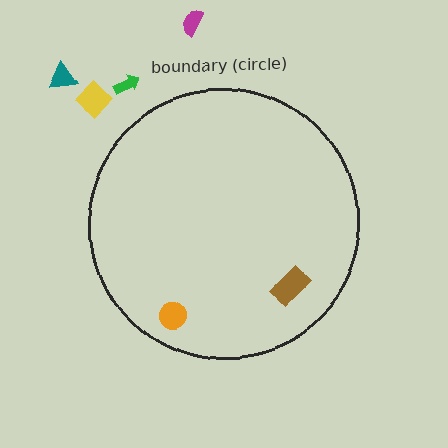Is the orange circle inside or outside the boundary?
Inside.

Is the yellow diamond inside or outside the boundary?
Outside.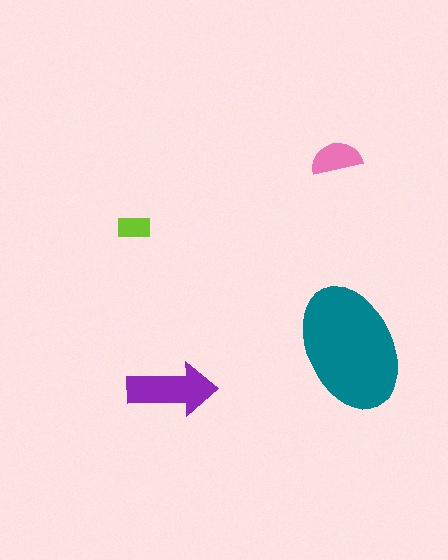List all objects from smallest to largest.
The lime rectangle, the pink semicircle, the purple arrow, the teal ellipse.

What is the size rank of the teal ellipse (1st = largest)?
1st.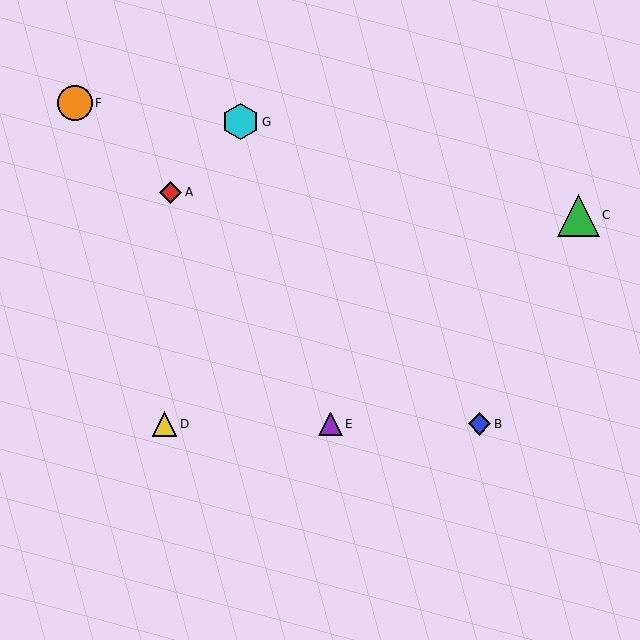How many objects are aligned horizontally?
3 objects (B, D, E) are aligned horizontally.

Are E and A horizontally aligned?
No, E is at y≈424 and A is at y≈192.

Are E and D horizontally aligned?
Yes, both are at y≈424.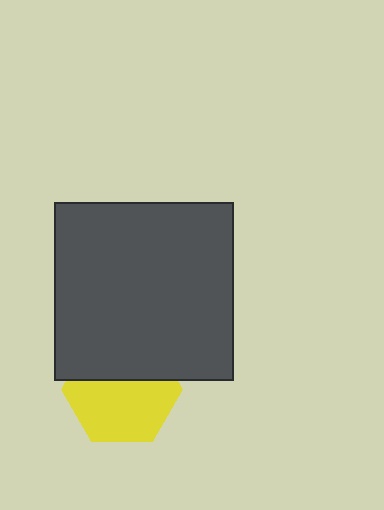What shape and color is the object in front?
The object in front is a dark gray square.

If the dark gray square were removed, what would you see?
You would see the complete yellow hexagon.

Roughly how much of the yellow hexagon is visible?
About half of it is visible (roughly 59%).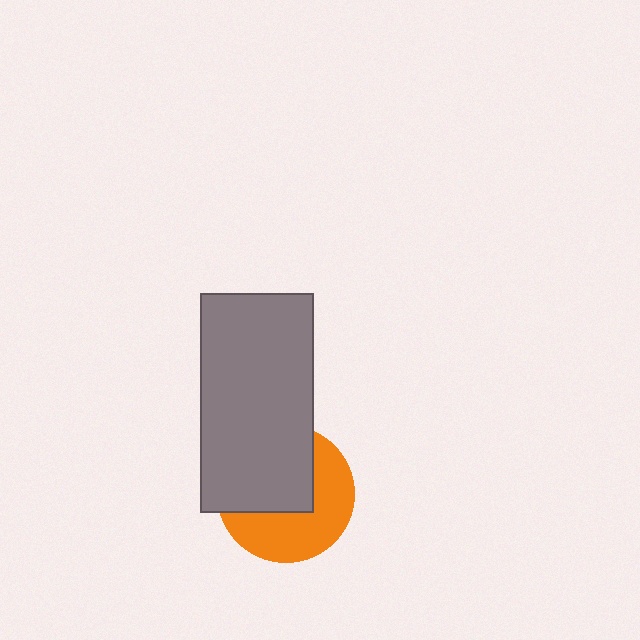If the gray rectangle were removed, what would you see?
You would see the complete orange circle.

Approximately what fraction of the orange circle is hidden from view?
Roughly 50% of the orange circle is hidden behind the gray rectangle.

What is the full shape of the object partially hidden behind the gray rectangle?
The partially hidden object is an orange circle.